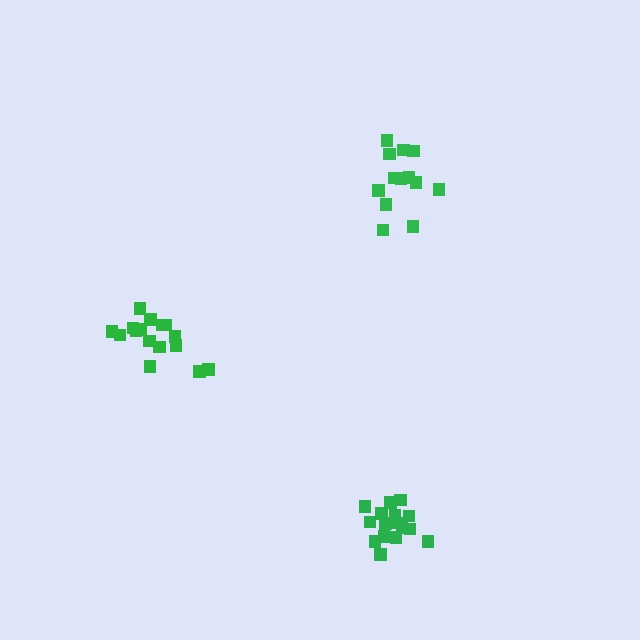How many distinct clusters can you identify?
There are 3 distinct clusters.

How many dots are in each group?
Group 1: 17 dots, Group 2: 13 dots, Group 3: 16 dots (46 total).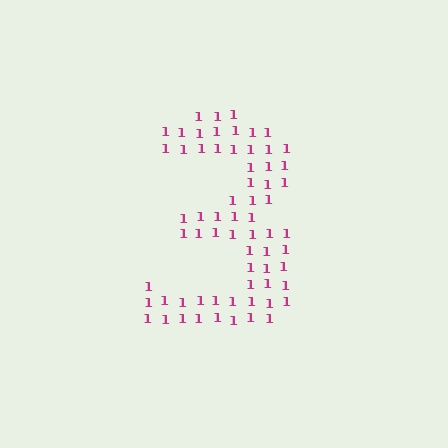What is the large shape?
The large shape is the digit 3.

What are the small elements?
The small elements are digit 1's.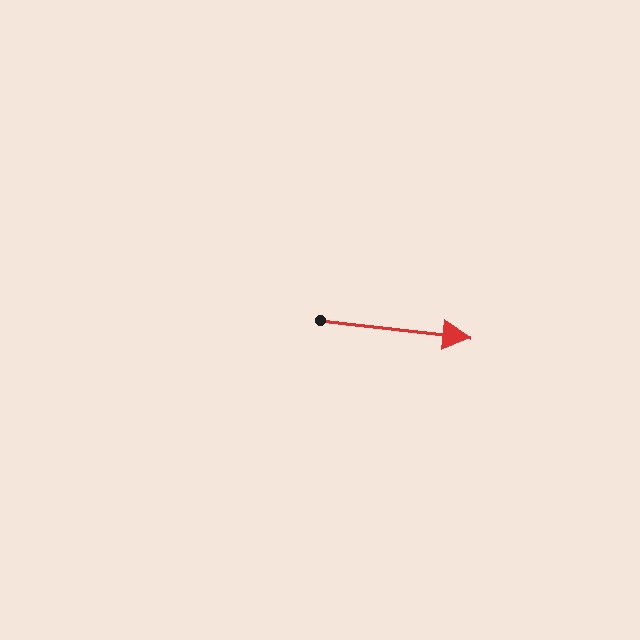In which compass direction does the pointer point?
East.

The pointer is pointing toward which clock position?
Roughly 3 o'clock.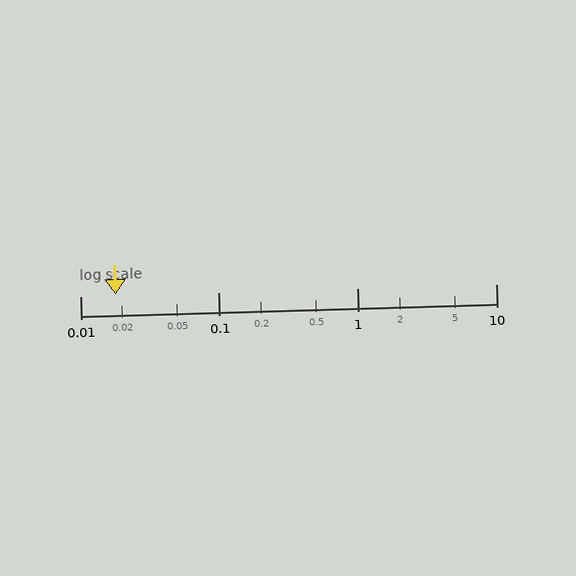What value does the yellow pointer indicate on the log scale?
The pointer indicates approximately 0.018.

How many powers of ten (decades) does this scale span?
The scale spans 3 decades, from 0.01 to 10.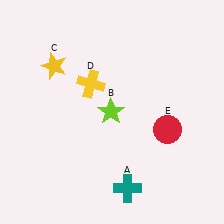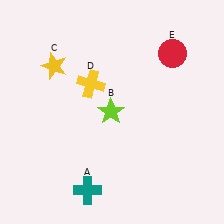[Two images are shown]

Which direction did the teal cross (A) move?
The teal cross (A) moved left.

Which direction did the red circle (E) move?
The red circle (E) moved up.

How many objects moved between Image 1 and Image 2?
2 objects moved between the two images.